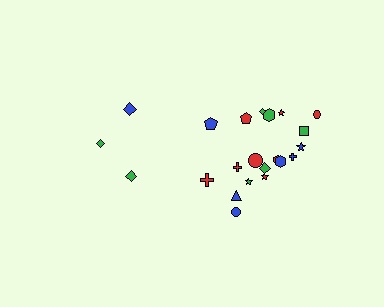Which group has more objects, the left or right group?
The right group.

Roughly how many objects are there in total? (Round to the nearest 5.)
Roughly 20 objects in total.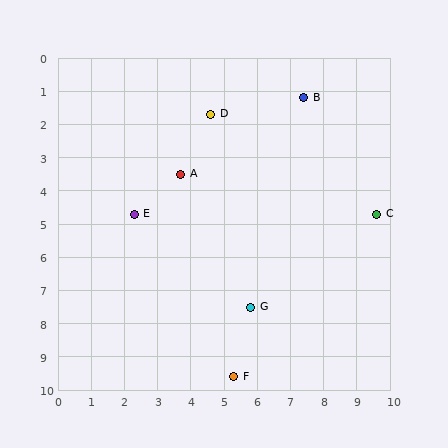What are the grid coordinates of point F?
Point F is at approximately (5.3, 9.6).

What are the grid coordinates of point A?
Point A is at approximately (3.7, 3.5).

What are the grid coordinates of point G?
Point G is at approximately (5.8, 7.5).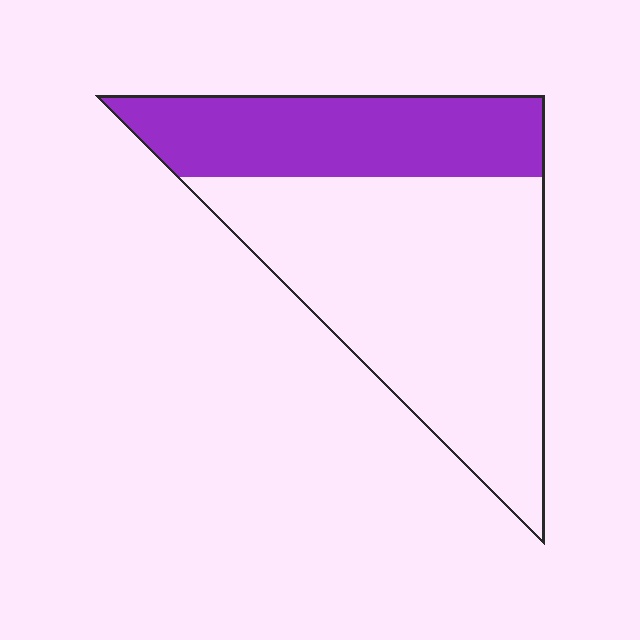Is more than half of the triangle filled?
No.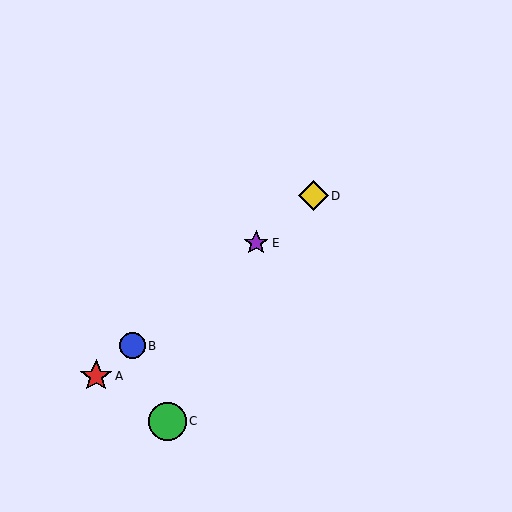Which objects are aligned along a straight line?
Objects A, B, D, E are aligned along a straight line.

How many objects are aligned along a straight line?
4 objects (A, B, D, E) are aligned along a straight line.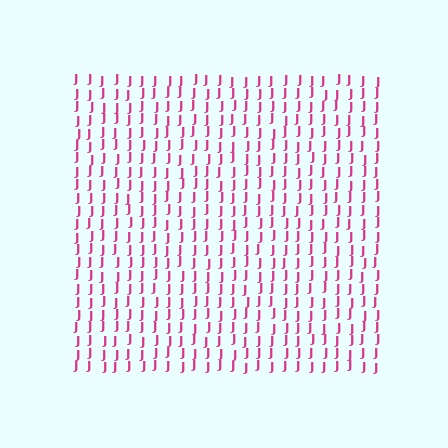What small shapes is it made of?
It is made of small letter J's.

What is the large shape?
The large shape is a square.